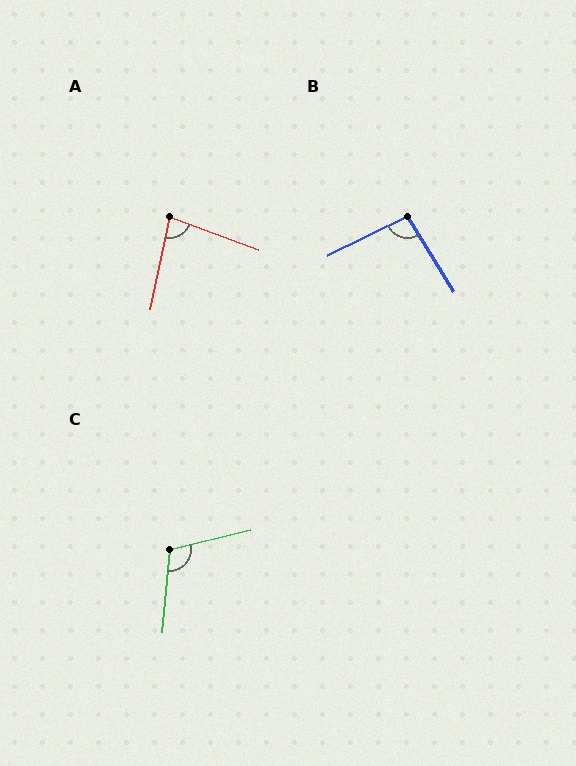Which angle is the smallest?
A, at approximately 81 degrees.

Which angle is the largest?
C, at approximately 109 degrees.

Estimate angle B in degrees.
Approximately 96 degrees.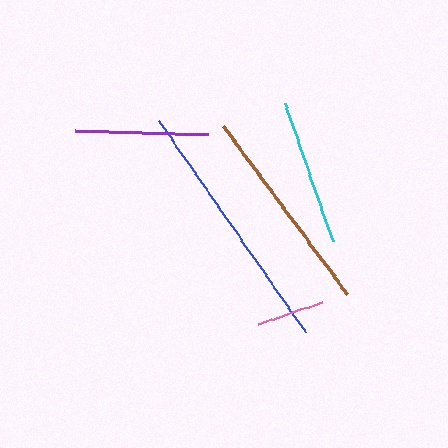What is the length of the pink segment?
The pink segment is approximately 67 pixels long.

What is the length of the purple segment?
The purple segment is approximately 133 pixels long.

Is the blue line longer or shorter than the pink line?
The blue line is longer than the pink line.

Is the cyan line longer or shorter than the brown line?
The brown line is longer than the cyan line.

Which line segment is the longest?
The blue line is the longest at approximately 258 pixels.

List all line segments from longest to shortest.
From longest to shortest: blue, brown, cyan, purple, pink.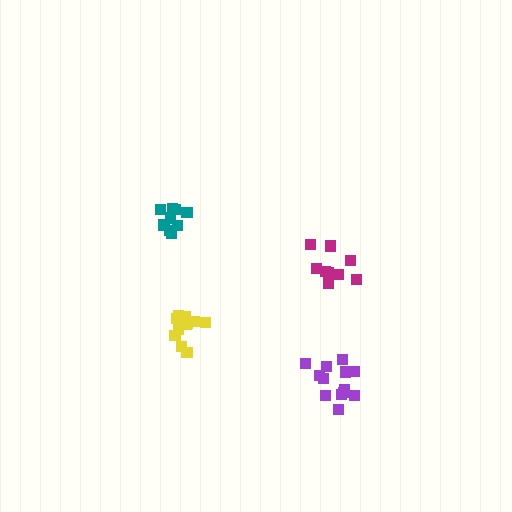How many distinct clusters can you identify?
There are 4 distinct clusters.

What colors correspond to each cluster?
The clusters are colored: magenta, yellow, teal, purple.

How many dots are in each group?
Group 1: 9 dots, Group 2: 12 dots, Group 3: 10 dots, Group 4: 13 dots (44 total).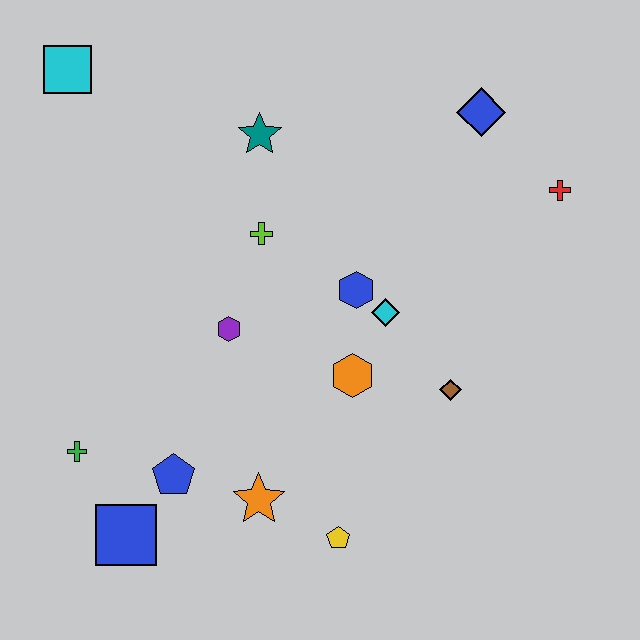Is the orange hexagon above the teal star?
No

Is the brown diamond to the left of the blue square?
No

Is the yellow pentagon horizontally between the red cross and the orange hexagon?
No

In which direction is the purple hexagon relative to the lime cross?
The purple hexagon is below the lime cross.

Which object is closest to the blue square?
The blue pentagon is closest to the blue square.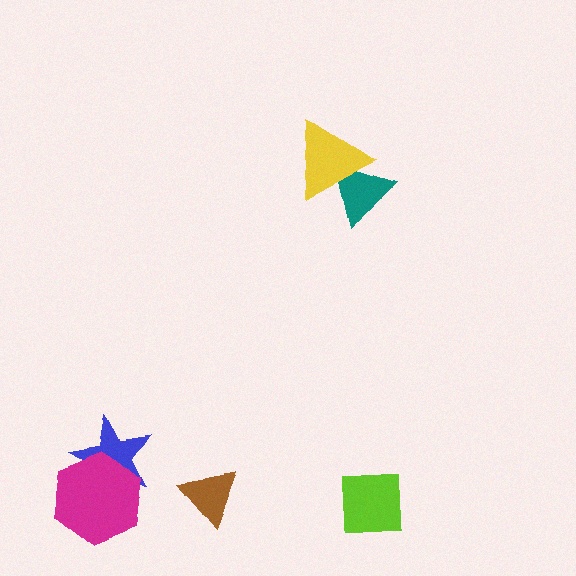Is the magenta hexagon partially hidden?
No, no other shape covers it.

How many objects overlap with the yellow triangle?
1 object overlaps with the yellow triangle.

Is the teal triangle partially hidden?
Yes, it is partially covered by another shape.